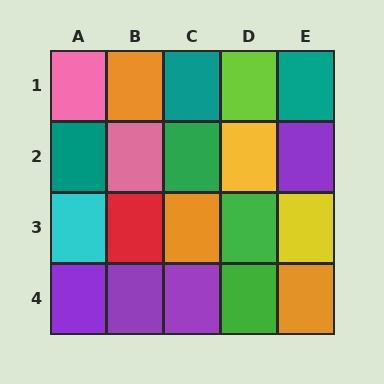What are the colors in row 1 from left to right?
Pink, orange, teal, lime, teal.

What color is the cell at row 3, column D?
Green.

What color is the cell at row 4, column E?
Orange.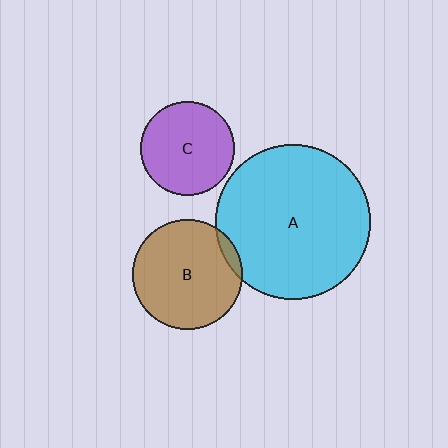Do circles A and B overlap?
Yes.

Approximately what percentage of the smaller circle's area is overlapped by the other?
Approximately 5%.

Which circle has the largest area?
Circle A (cyan).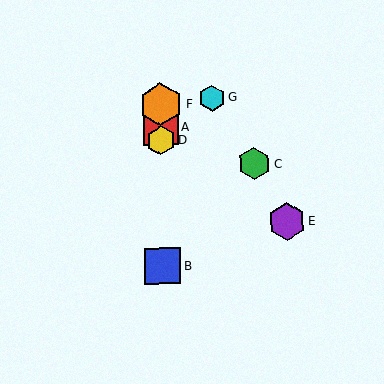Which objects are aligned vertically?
Objects A, B, D, F are aligned vertically.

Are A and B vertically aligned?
Yes, both are at x≈161.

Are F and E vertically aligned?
No, F is at x≈161 and E is at x≈287.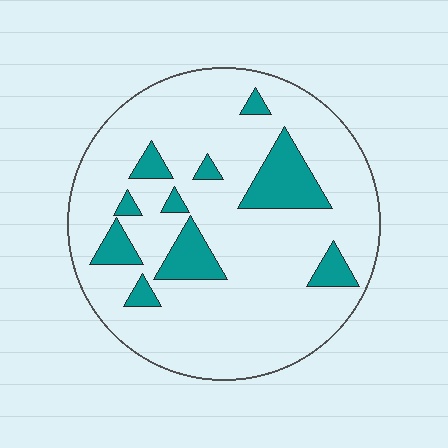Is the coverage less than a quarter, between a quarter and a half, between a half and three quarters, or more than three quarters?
Less than a quarter.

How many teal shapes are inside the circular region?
10.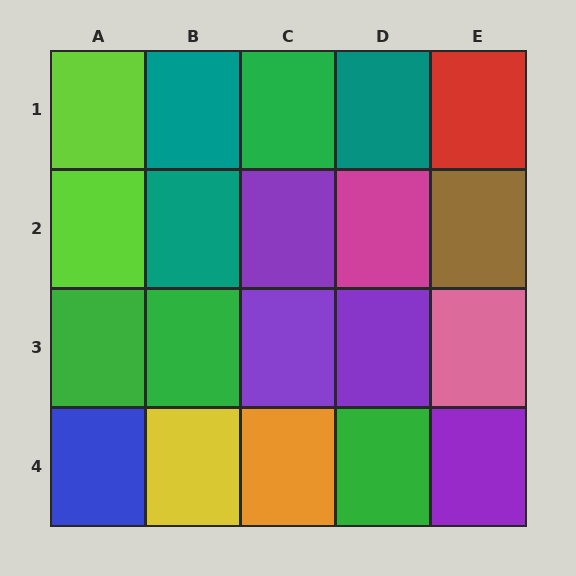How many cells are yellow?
1 cell is yellow.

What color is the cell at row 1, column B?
Teal.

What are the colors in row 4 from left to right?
Blue, yellow, orange, green, purple.